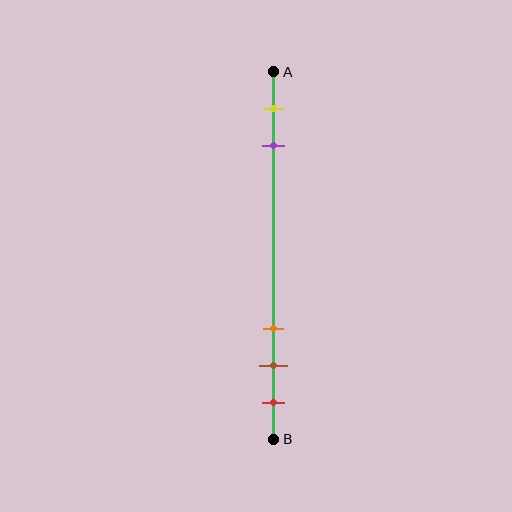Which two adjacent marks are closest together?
The brown and red marks are the closest adjacent pair.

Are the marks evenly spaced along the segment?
No, the marks are not evenly spaced.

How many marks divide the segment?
There are 5 marks dividing the segment.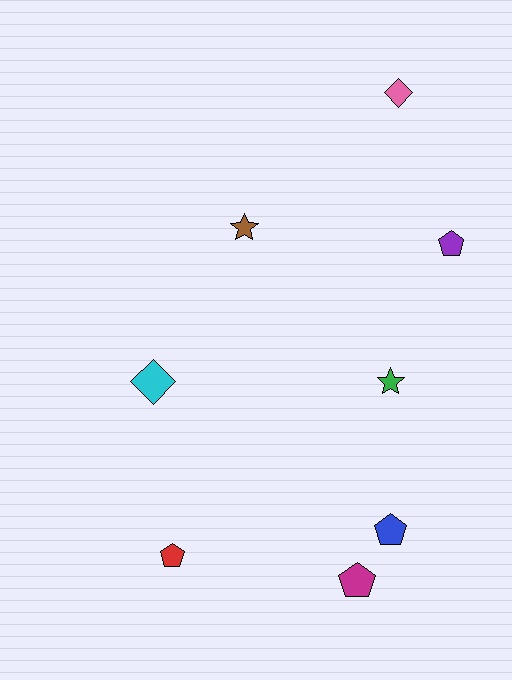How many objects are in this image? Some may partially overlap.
There are 8 objects.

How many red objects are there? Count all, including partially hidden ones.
There is 1 red object.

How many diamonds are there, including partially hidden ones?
There are 2 diamonds.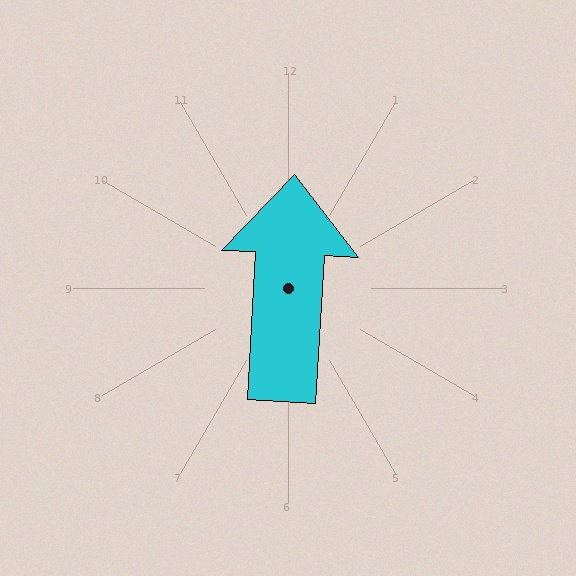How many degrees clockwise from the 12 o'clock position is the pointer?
Approximately 3 degrees.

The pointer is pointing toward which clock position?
Roughly 12 o'clock.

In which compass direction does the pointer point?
North.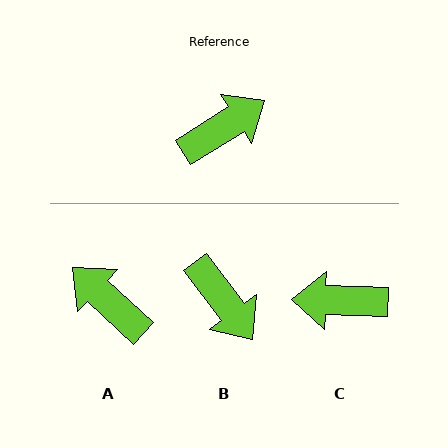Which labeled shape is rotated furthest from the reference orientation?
C, about 146 degrees away.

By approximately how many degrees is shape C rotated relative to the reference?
Approximately 146 degrees counter-clockwise.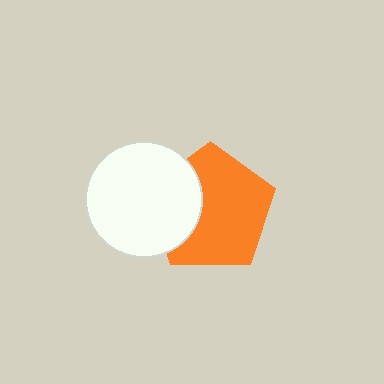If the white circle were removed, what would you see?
You would see the complete orange pentagon.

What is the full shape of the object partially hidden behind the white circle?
The partially hidden object is an orange pentagon.